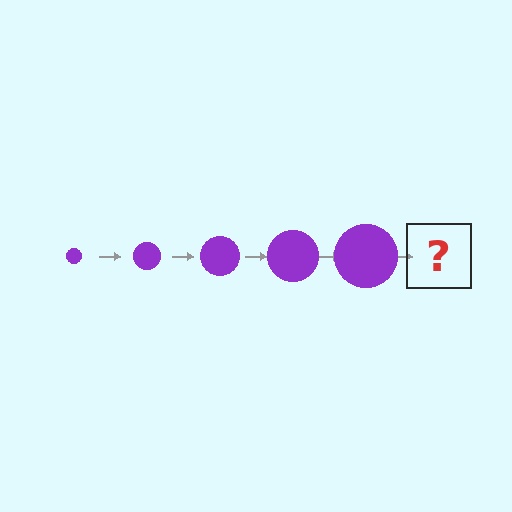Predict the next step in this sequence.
The next step is a purple circle, larger than the previous one.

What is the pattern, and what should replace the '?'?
The pattern is that the circle gets progressively larger each step. The '?' should be a purple circle, larger than the previous one.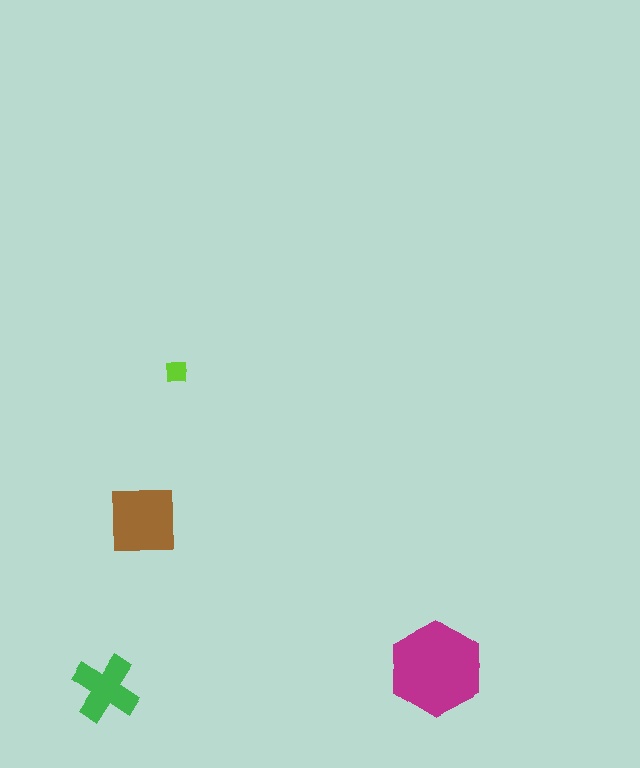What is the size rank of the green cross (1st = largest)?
3rd.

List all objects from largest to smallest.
The magenta hexagon, the brown square, the green cross, the lime square.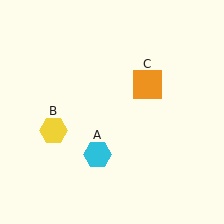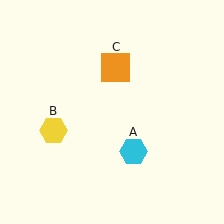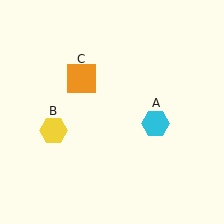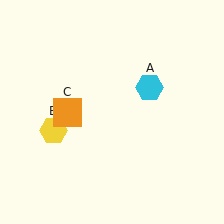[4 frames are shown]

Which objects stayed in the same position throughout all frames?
Yellow hexagon (object B) remained stationary.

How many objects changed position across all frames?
2 objects changed position: cyan hexagon (object A), orange square (object C).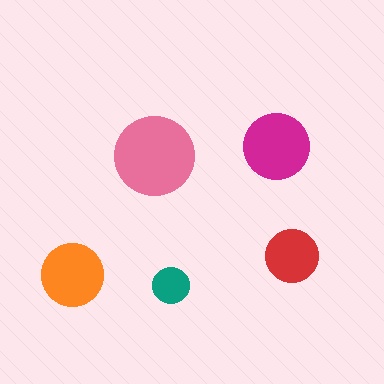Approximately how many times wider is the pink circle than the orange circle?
About 1.5 times wider.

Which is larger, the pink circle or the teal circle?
The pink one.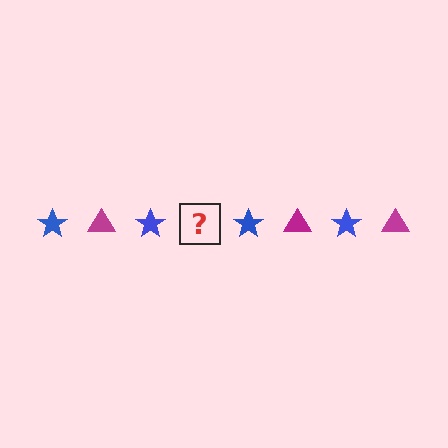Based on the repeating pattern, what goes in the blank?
The blank should be a magenta triangle.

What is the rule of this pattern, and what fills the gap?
The rule is that the pattern alternates between blue star and magenta triangle. The gap should be filled with a magenta triangle.